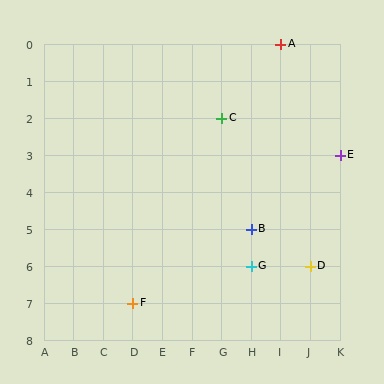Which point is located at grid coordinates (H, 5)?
Point B is at (H, 5).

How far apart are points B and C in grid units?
Points B and C are 1 column and 3 rows apart (about 3.2 grid units diagonally).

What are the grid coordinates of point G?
Point G is at grid coordinates (H, 6).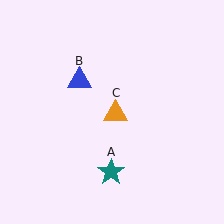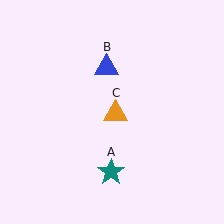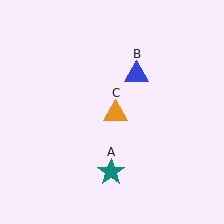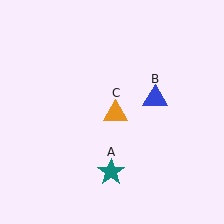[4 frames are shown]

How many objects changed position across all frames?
1 object changed position: blue triangle (object B).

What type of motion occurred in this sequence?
The blue triangle (object B) rotated clockwise around the center of the scene.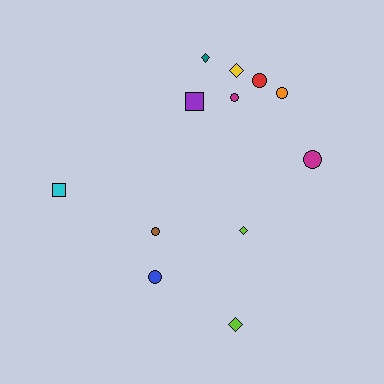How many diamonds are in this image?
There are 4 diamonds.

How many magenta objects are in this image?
There are 2 magenta objects.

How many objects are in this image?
There are 12 objects.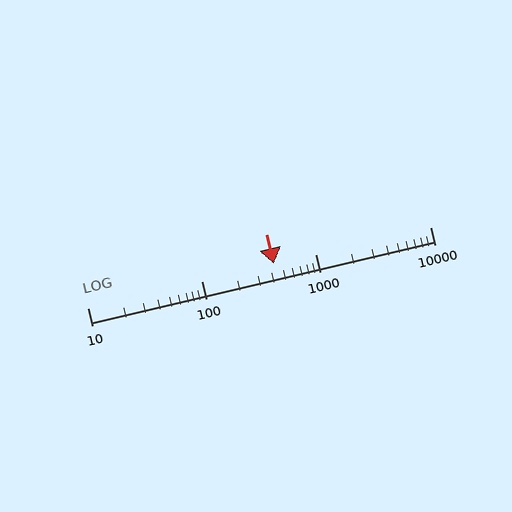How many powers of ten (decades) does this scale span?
The scale spans 3 decades, from 10 to 10000.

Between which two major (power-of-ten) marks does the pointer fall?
The pointer is between 100 and 1000.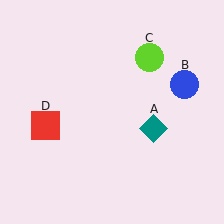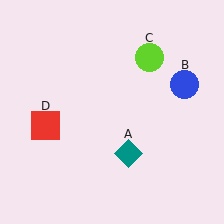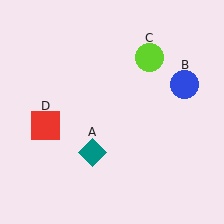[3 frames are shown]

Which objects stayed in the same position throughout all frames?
Blue circle (object B) and lime circle (object C) and red square (object D) remained stationary.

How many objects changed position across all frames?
1 object changed position: teal diamond (object A).